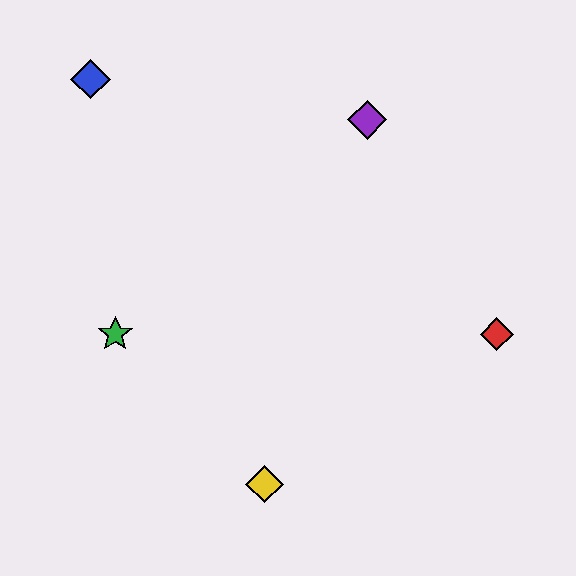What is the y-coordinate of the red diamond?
The red diamond is at y≈334.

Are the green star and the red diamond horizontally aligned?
Yes, both are at y≈334.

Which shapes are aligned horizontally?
The red diamond, the green star are aligned horizontally.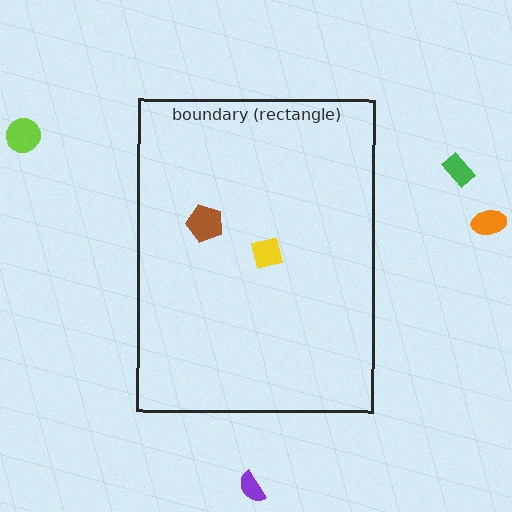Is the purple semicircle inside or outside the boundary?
Outside.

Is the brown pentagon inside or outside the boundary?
Inside.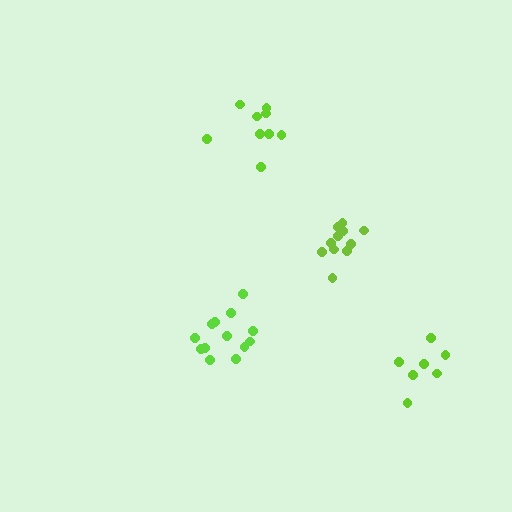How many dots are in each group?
Group 1: 9 dots, Group 2: 13 dots, Group 3: 7 dots, Group 4: 12 dots (41 total).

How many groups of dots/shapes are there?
There are 4 groups.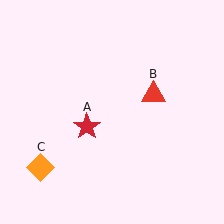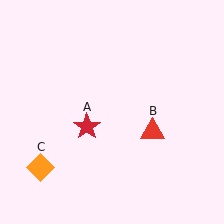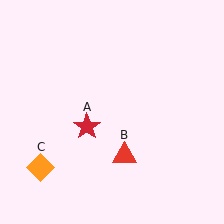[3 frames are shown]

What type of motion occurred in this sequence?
The red triangle (object B) rotated clockwise around the center of the scene.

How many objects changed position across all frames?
1 object changed position: red triangle (object B).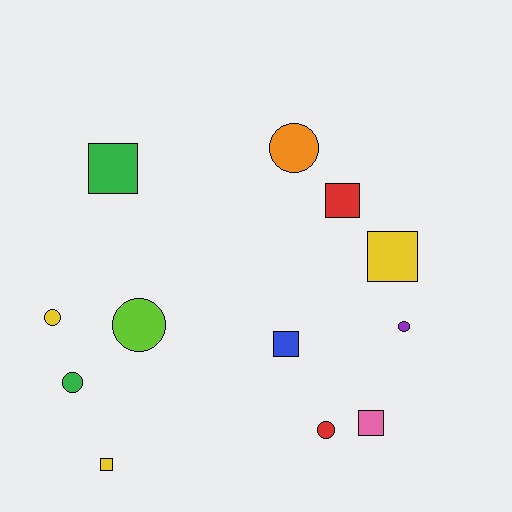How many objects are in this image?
There are 12 objects.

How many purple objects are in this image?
There is 1 purple object.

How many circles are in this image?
There are 6 circles.